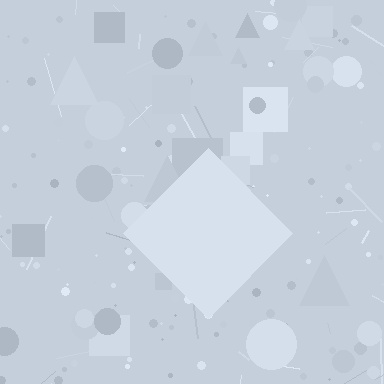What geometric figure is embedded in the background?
A diamond is embedded in the background.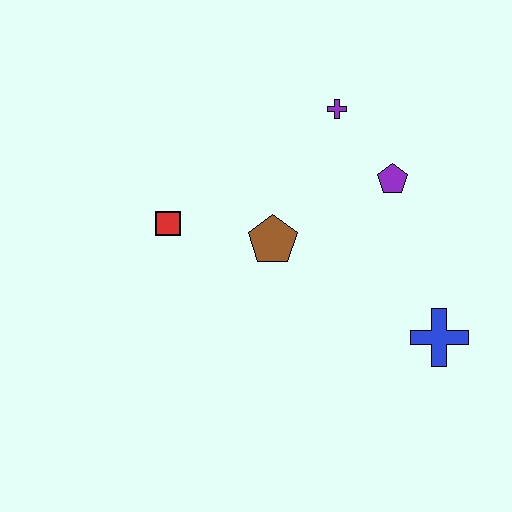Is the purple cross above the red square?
Yes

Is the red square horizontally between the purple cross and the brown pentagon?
No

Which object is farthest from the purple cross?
The blue cross is farthest from the purple cross.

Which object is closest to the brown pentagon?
The red square is closest to the brown pentagon.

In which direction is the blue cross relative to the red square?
The blue cross is to the right of the red square.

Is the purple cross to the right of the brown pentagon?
Yes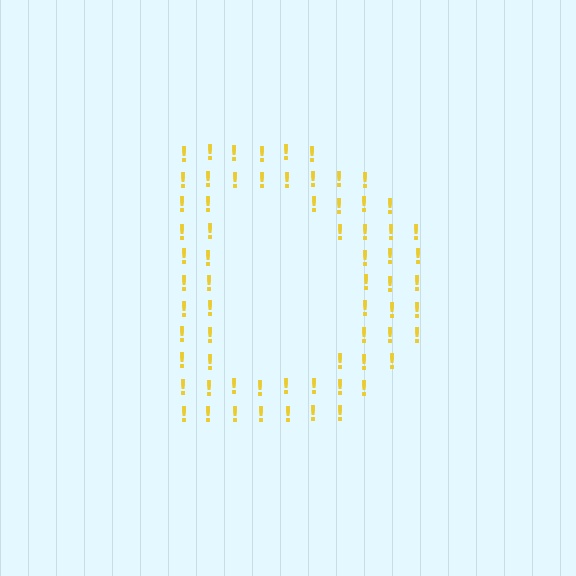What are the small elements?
The small elements are exclamation marks.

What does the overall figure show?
The overall figure shows the letter D.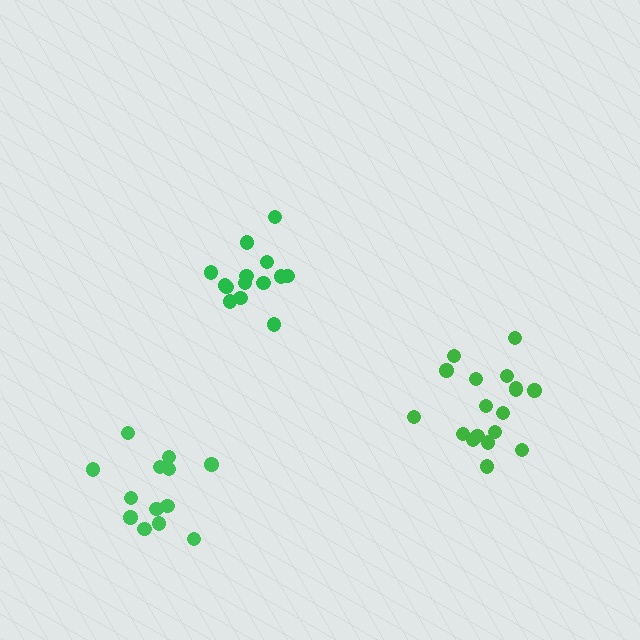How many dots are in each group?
Group 1: 14 dots, Group 2: 18 dots, Group 3: 13 dots (45 total).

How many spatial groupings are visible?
There are 3 spatial groupings.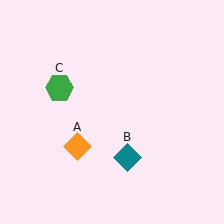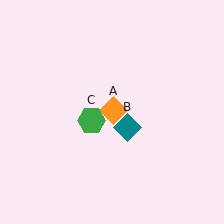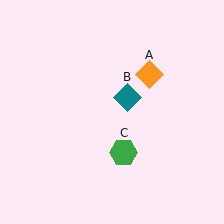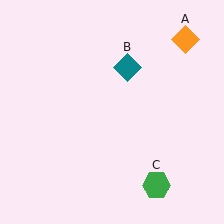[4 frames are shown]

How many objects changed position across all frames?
3 objects changed position: orange diamond (object A), teal diamond (object B), green hexagon (object C).